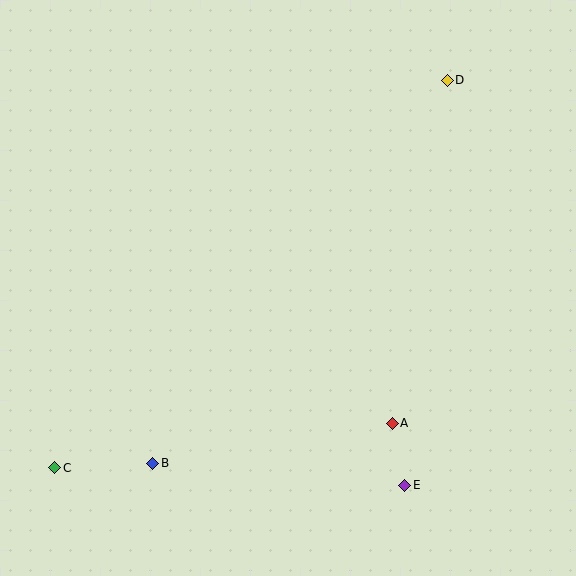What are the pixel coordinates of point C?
Point C is at (55, 468).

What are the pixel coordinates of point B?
Point B is at (153, 463).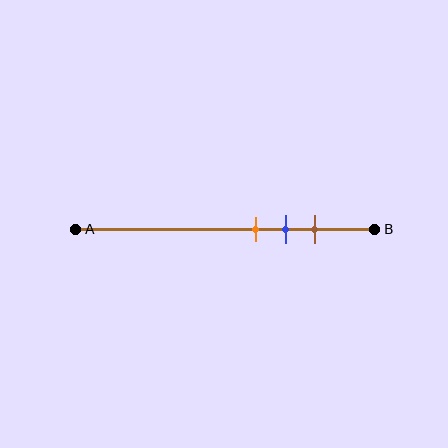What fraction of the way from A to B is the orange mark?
The orange mark is approximately 60% (0.6) of the way from A to B.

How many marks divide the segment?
There are 3 marks dividing the segment.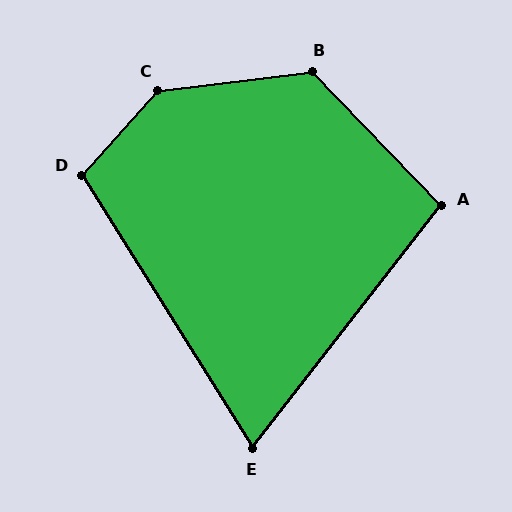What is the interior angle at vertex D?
Approximately 106 degrees (obtuse).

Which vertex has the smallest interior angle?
E, at approximately 70 degrees.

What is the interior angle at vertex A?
Approximately 98 degrees (obtuse).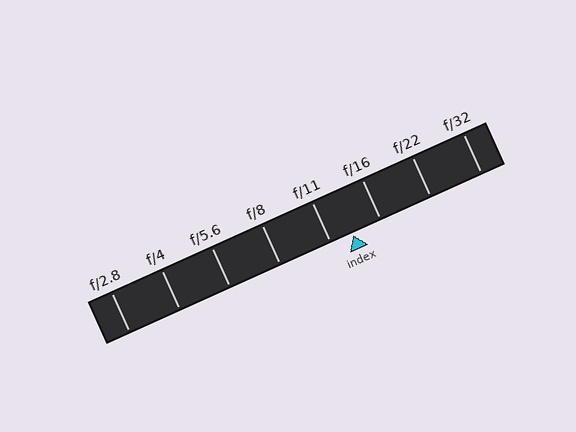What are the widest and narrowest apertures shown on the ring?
The widest aperture shown is f/2.8 and the narrowest is f/32.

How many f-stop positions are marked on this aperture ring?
There are 8 f-stop positions marked.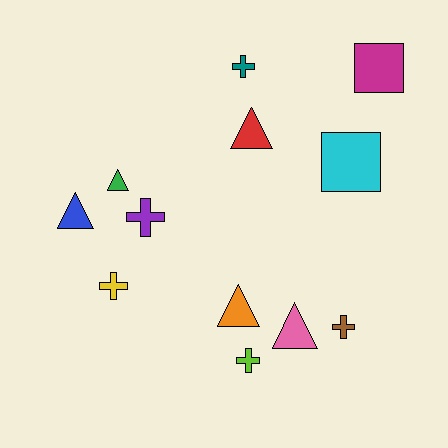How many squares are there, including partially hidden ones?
There are 2 squares.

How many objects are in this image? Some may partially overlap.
There are 12 objects.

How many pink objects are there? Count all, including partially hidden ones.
There is 1 pink object.